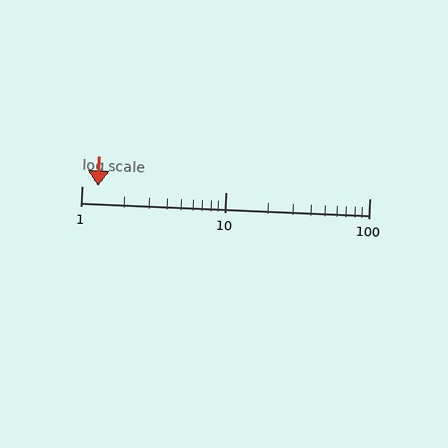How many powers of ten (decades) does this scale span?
The scale spans 2 decades, from 1 to 100.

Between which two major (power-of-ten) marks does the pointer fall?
The pointer is between 1 and 10.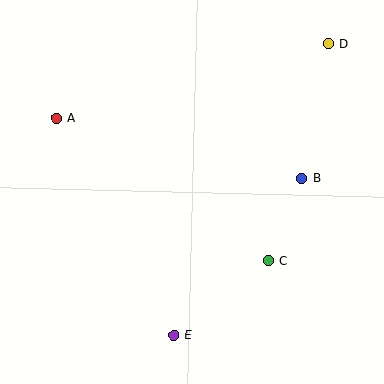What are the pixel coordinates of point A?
Point A is at (56, 118).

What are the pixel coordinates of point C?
Point C is at (268, 261).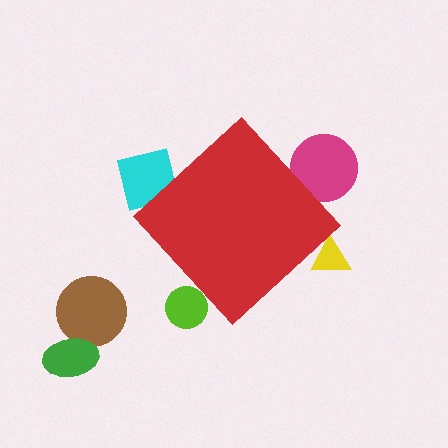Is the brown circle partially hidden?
No, the brown circle is fully visible.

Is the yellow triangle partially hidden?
Yes, the yellow triangle is partially hidden behind the red diamond.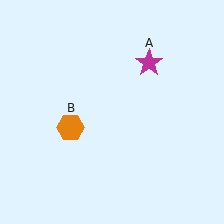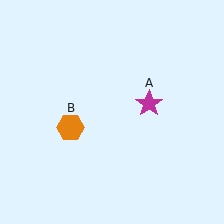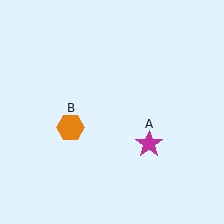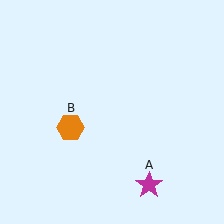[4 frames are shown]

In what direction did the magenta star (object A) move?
The magenta star (object A) moved down.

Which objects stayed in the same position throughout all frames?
Orange hexagon (object B) remained stationary.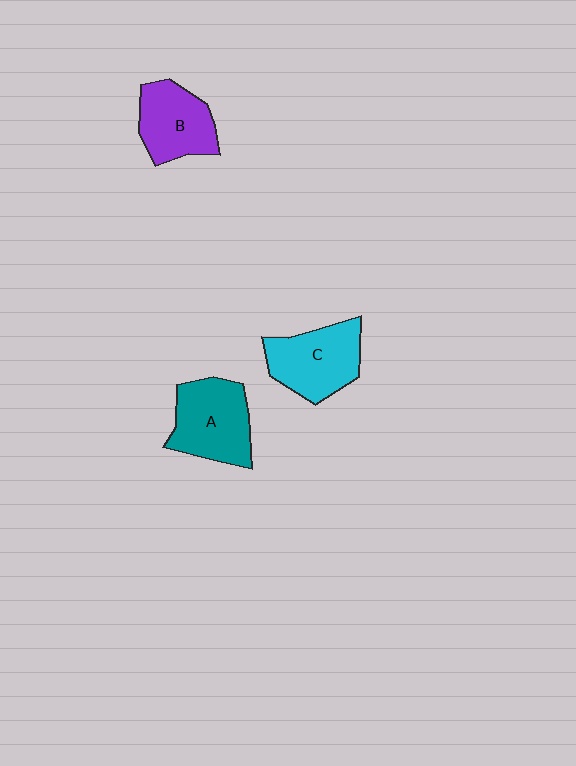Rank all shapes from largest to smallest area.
From largest to smallest: A (teal), C (cyan), B (purple).